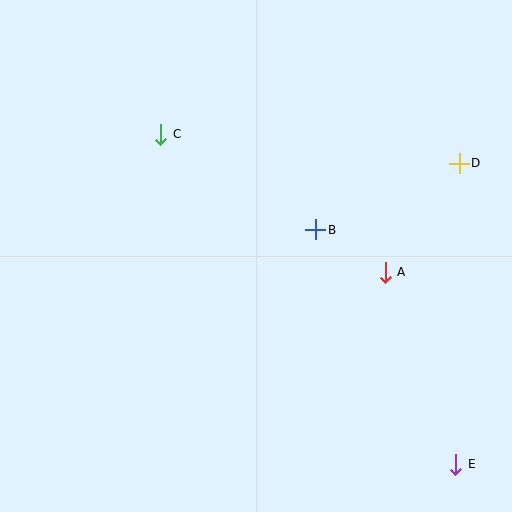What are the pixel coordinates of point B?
Point B is at (316, 230).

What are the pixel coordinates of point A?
Point A is at (385, 272).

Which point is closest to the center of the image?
Point B at (316, 230) is closest to the center.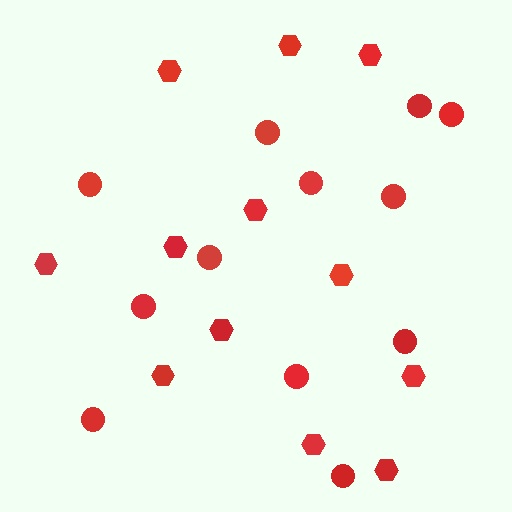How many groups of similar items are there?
There are 2 groups: one group of hexagons (12) and one group of circles (12).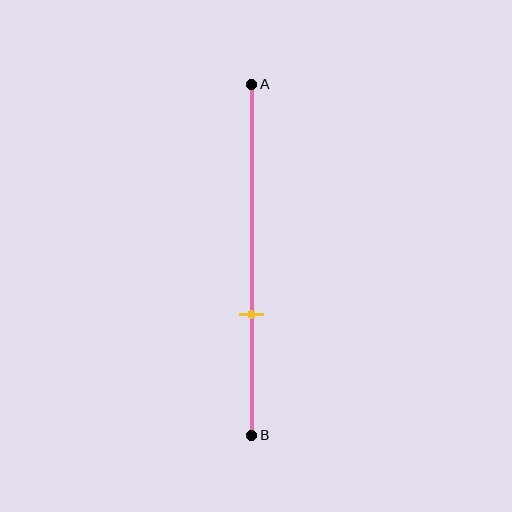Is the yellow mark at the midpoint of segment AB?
No, the mark is at about 65% from A, not at the 50% midpoint.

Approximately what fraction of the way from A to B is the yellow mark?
The yellow mark is approximately 65% of the way from A to B.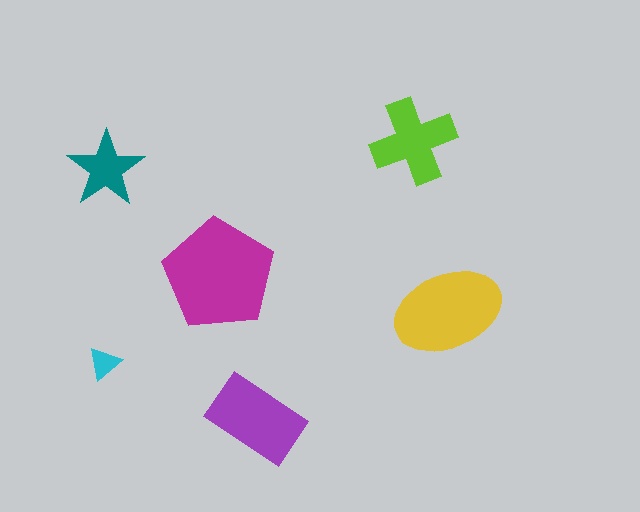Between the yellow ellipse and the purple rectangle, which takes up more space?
The yellow ellipse.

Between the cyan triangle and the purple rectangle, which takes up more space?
The purple rectangle.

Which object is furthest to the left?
The cyan triangle is leftmost.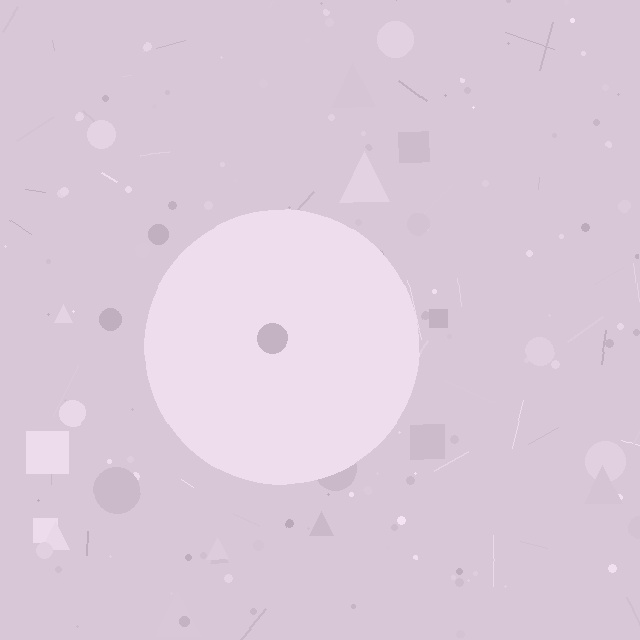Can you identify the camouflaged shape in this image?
The camouflaged shape is a circle.